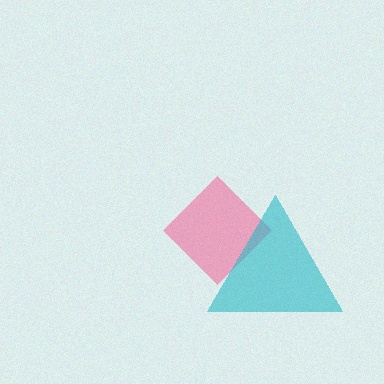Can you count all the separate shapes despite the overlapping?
Yes, there are 2 separate shapes.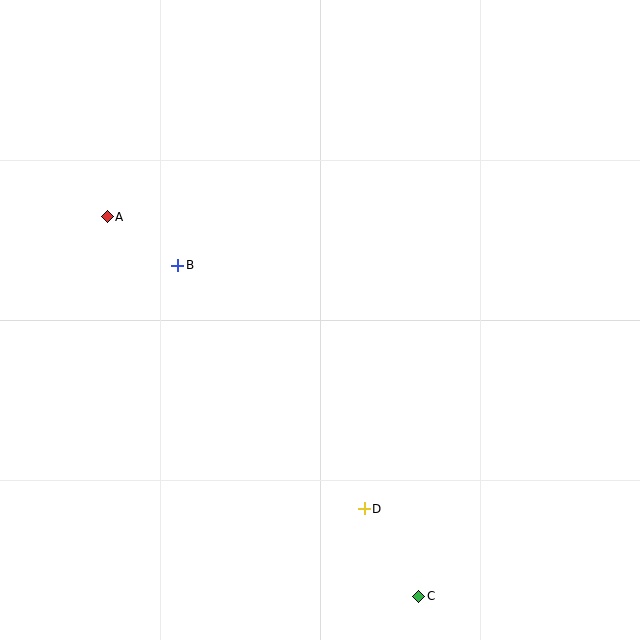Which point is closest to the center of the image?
Point B at (178, 265) is closest to the center.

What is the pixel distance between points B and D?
The distance between B and D is 306 pixels.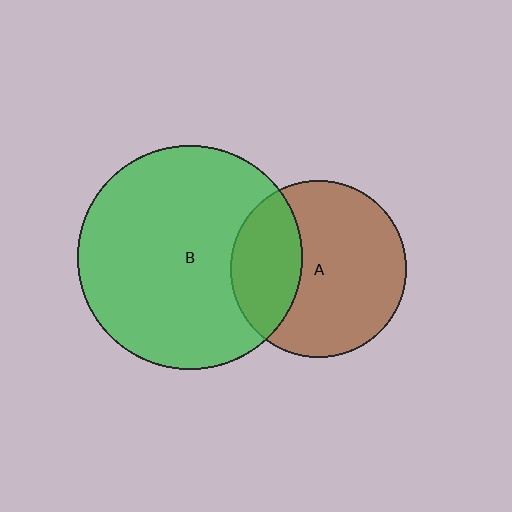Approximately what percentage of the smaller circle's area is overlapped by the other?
Approximately 30%.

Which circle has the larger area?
Circle B (green).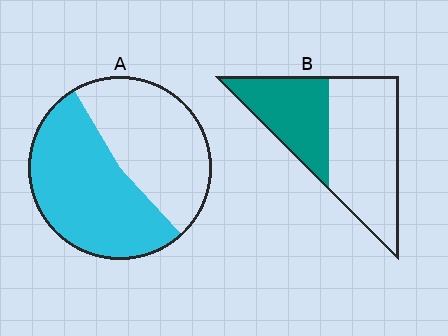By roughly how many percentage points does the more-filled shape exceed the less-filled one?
By roughly 15 percentage points (A over B).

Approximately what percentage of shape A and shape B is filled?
A is approximately 55% and B is approximately 40%.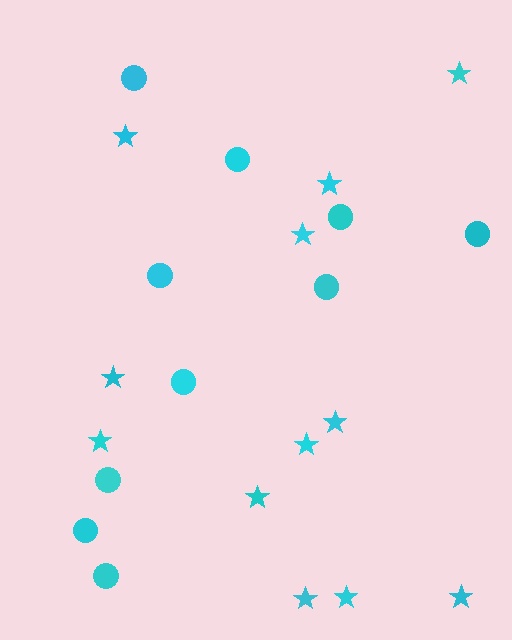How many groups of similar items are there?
There are 2 groups: one group of circles (10) and one group of stars (12).